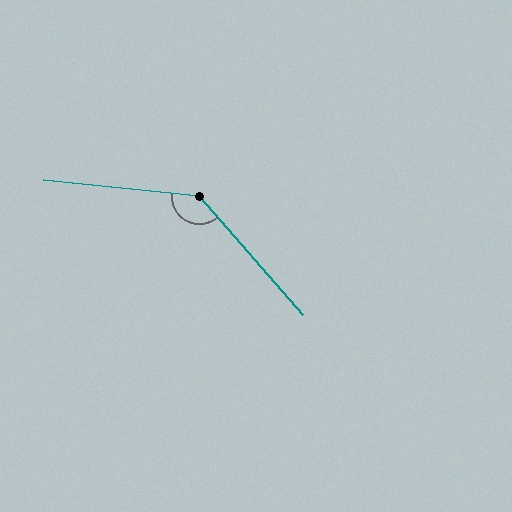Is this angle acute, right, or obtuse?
It is obtuse.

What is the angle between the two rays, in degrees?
Approximately 137 degrees.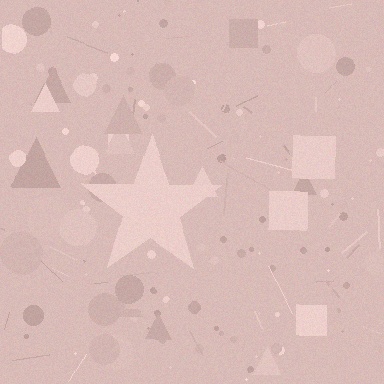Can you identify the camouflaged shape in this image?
The camouflaged shape is a star.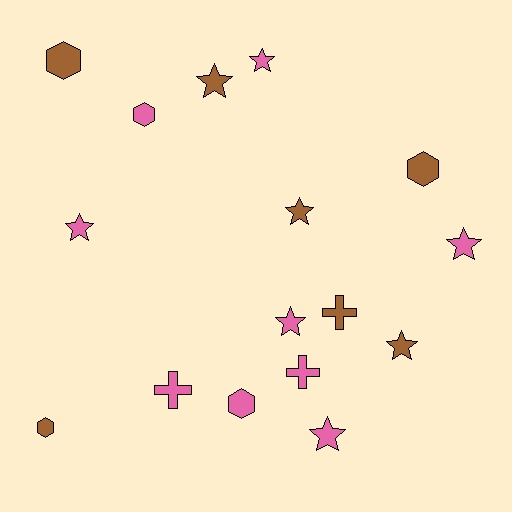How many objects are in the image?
There are 16 objects.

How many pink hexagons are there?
There are 2 pink hexagons.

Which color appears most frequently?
Pink, with 9 objects.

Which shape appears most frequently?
Star, with 8 objects.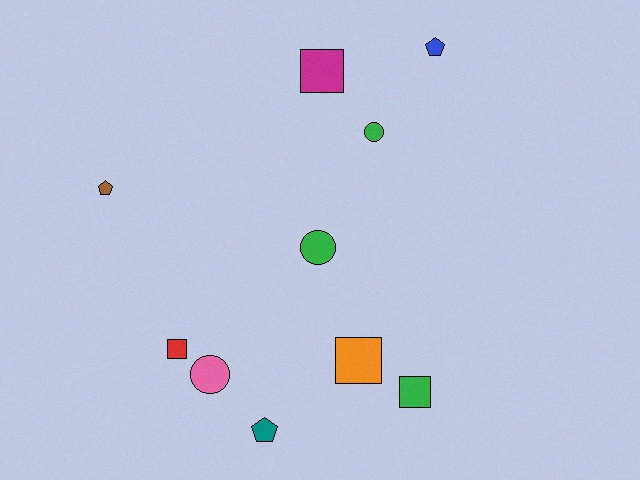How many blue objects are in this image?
There is 1 blue object.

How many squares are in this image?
There are 4 squares.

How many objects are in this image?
There are 10 objects.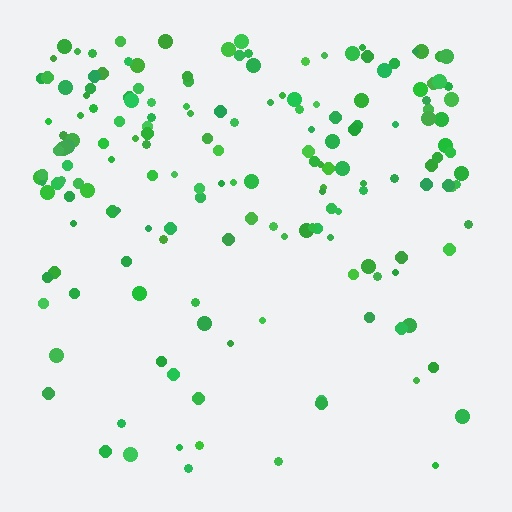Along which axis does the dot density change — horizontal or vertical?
Vertical.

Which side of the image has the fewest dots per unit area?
The bottom.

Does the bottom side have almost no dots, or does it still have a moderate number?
Still a moderate number, just noticeably fewer than the top.